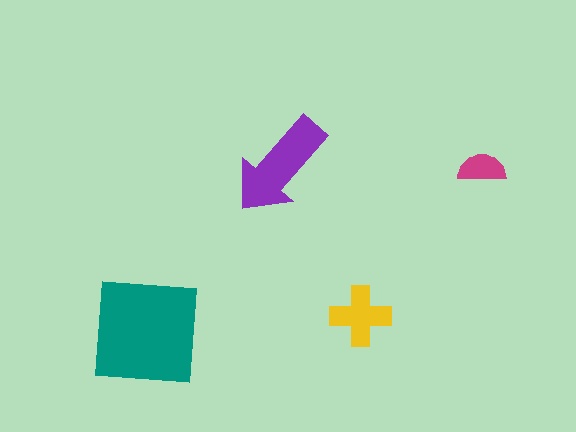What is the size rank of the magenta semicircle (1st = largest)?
4th.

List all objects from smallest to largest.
The magenta semicircle, the yellow cross, the purple arrow, the teal square.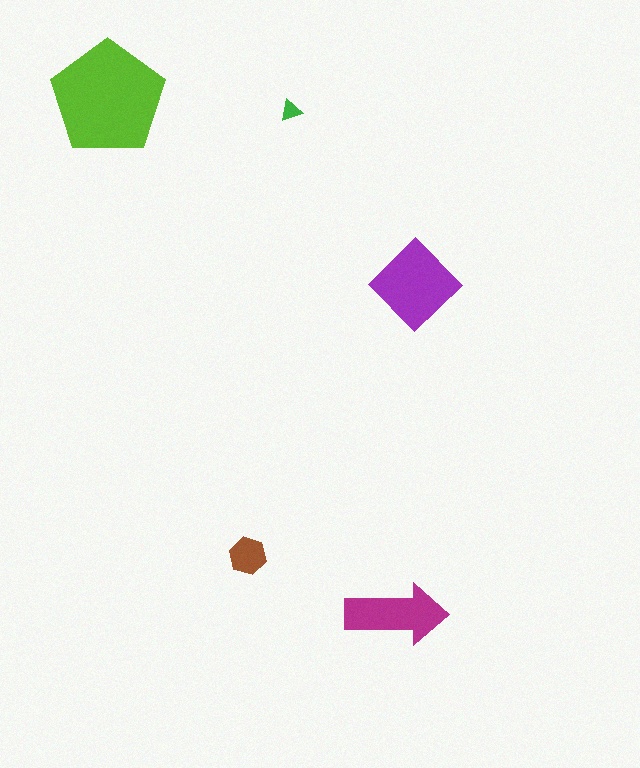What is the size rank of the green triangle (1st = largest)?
5th.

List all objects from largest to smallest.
The lime pentagon, the purple diamond, the magenta arrow, the brown hexagon, the green triangle.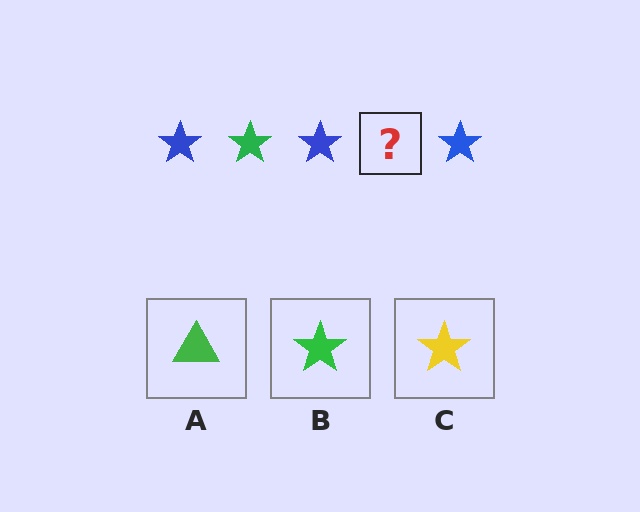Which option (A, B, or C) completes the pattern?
B.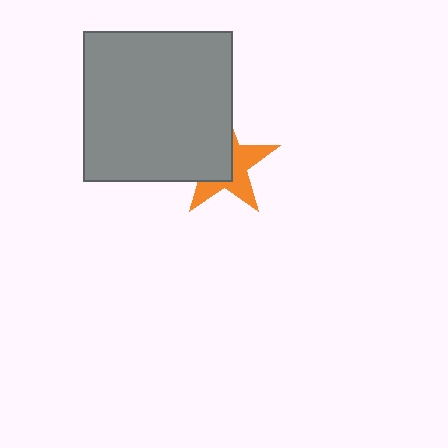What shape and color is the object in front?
The object in front is a gray square.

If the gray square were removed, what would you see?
You would see the complete orange star.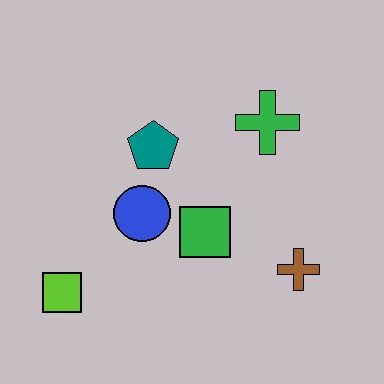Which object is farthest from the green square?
The lime square is farthest from the green square.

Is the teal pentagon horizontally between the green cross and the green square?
No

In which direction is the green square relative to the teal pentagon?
The green square is below the teal pentagon.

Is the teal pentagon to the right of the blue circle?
Yes